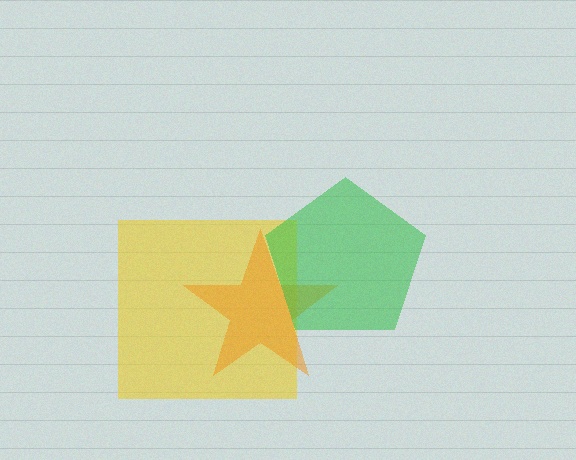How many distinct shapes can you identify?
There are 3 distinct shapes: a yellow square, an orange star, a green pentagon.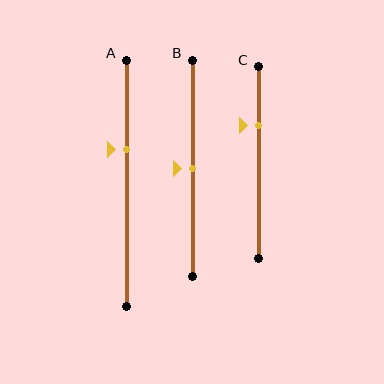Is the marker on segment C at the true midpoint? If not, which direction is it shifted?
No, the marker on segment C is shifted upward by about 20% of the segment length.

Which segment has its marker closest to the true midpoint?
Segment B has its marker closest to the true midpoint.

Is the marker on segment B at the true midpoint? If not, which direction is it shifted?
Yes, the marker on segment B is at the true midpoint.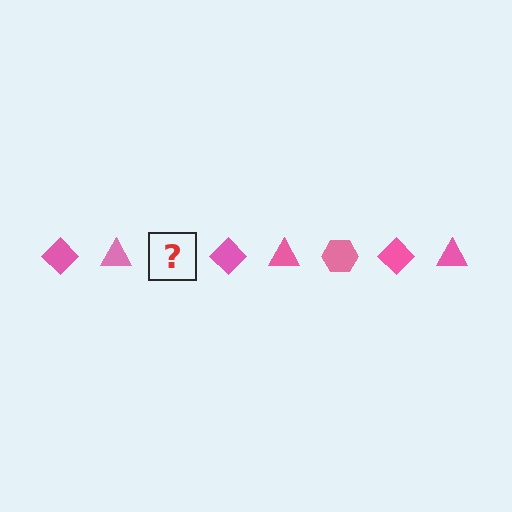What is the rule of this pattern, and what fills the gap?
The rule is that the pattern cycles through diamond, triangle, hexagon shapes in pink. The gap should be filled with a pink hexagon.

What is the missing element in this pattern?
The missing element is a pink hexagon.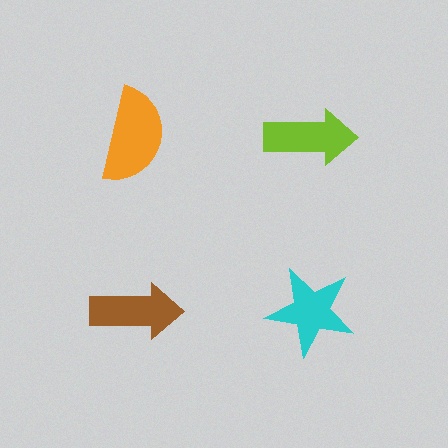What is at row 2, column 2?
A cyan star.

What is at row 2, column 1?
A brown arrow.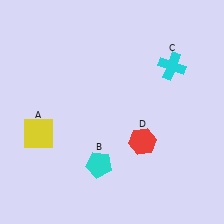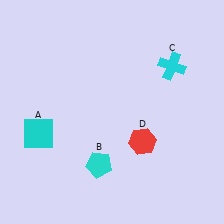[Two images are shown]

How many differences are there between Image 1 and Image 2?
There is 1 difference between the two images.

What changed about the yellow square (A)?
In Image 1, A is yellow. In Image 2, it changed to cyan.